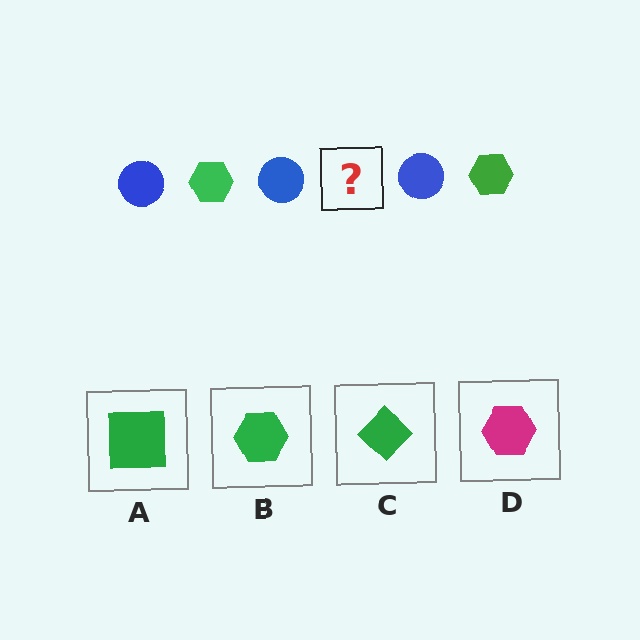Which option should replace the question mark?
Option B.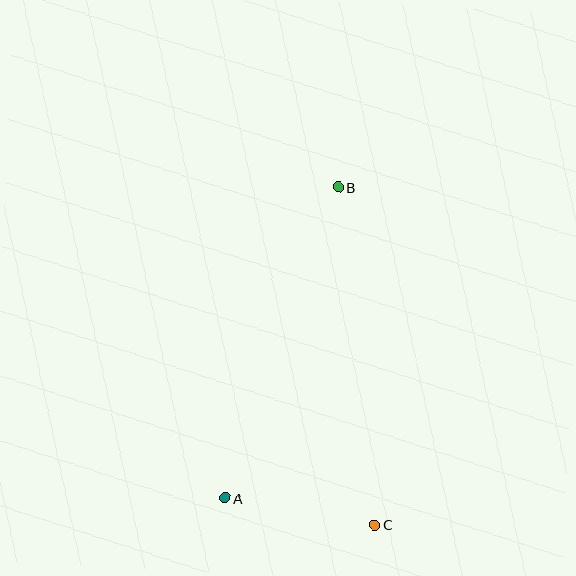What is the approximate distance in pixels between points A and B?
The distance between A and B is approximately 331 pixels.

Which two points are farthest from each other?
Points B and C are farthest from each other.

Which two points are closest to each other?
Points A and C are closest to each other.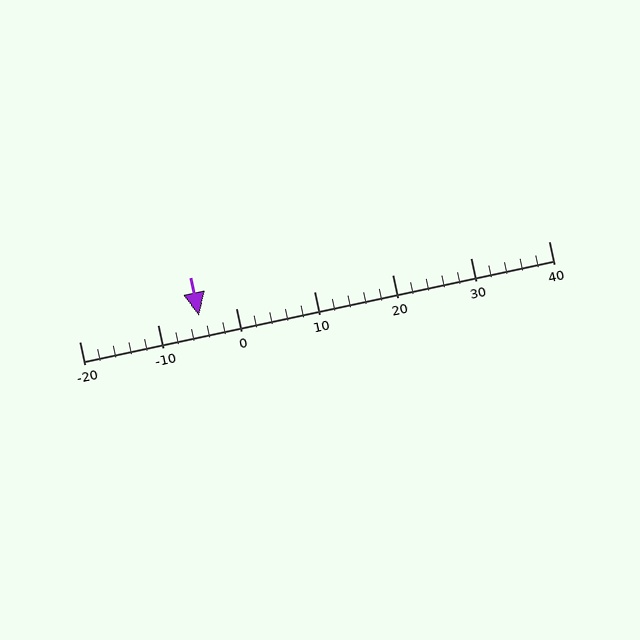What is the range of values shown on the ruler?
The ruler shows values from -20 to 40.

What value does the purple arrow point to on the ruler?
The purple arrow points to approximately -5.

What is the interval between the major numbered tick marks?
The major tick marks are spaced 10 units apart.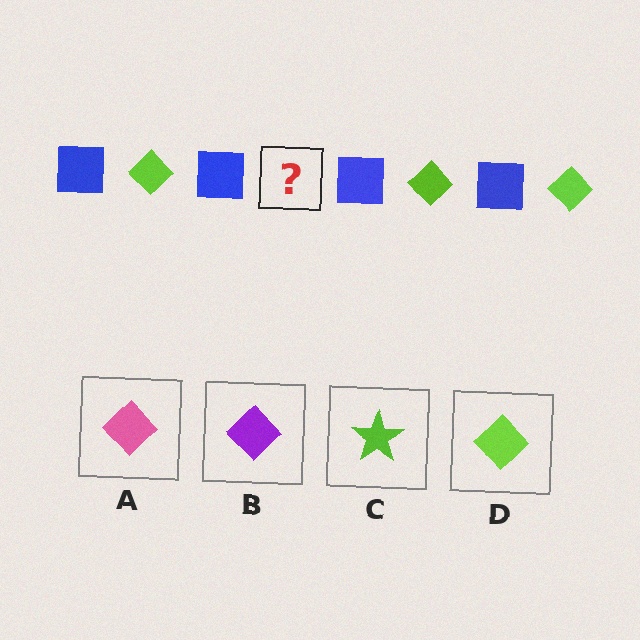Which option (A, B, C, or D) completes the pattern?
D.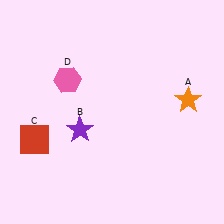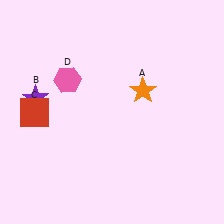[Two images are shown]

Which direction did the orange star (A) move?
The orange star (A) moved left.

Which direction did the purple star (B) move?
The purple star (B) moved left.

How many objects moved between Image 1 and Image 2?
3 objects moved between the two images.